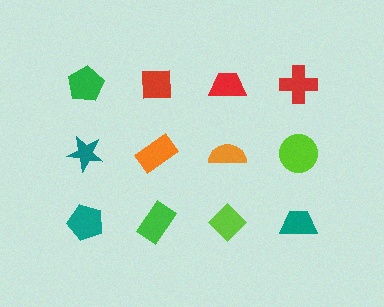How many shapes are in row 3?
4 shapes.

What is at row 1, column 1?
A green pentagon.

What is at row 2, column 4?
A lime circle.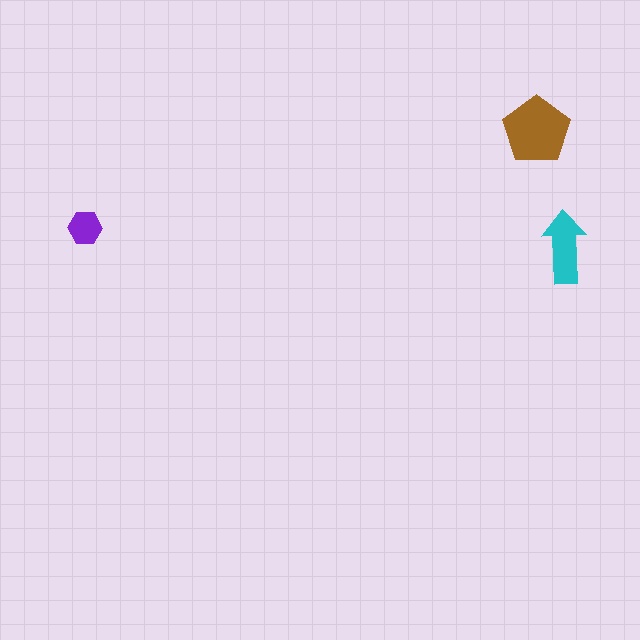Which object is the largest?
The brown pentagon.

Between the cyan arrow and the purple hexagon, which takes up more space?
The cyan arrow.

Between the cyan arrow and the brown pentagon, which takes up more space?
The brown pentagon.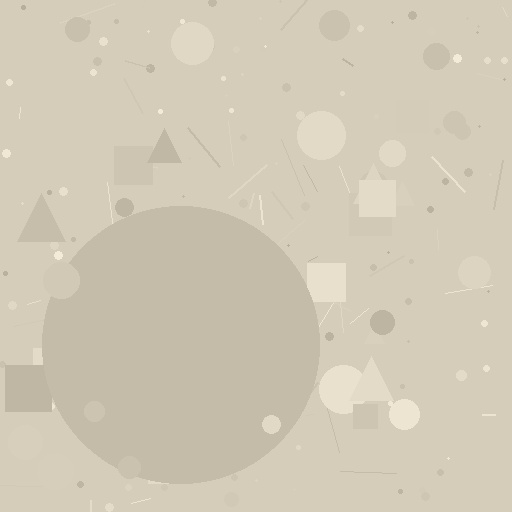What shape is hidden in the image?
A circle is hidden in the image.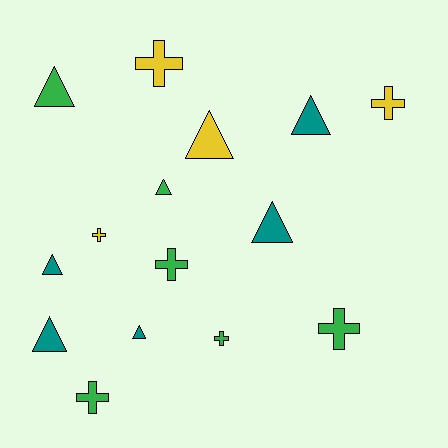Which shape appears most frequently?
Triangle, with 8 objects.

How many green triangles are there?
There are 2 green triangles.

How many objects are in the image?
There are 15 objects.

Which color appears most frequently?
Green, with 6 objects.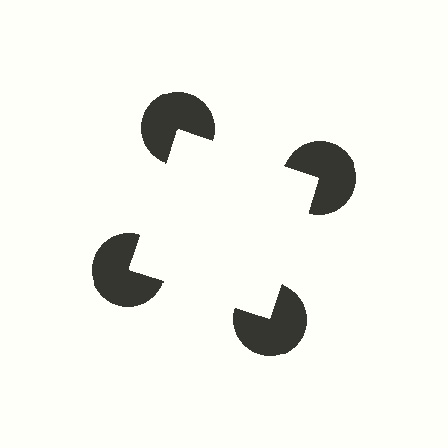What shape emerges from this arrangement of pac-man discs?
An illusory square — its edges are inferred from the aligned wedge cuts in the pac-man discs, not physically drawn.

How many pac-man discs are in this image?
There are 4 — one at each vertex of the illusory square.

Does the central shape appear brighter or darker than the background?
It typically appears slightly brighter than the background, even though no actual brightness change is drawn.